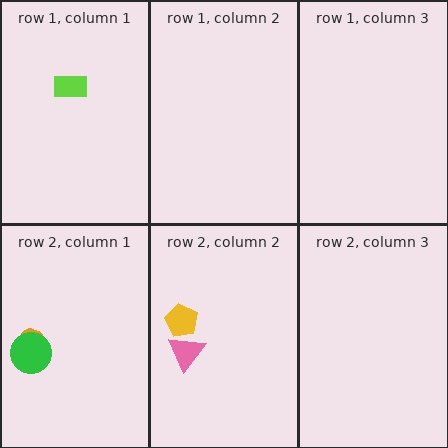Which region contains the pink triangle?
The row 2, column 2 region.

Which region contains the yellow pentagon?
The row 2, column 2 region.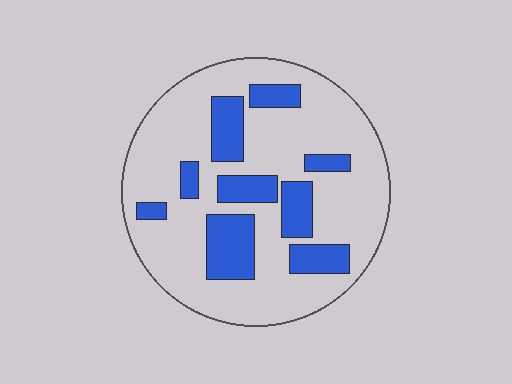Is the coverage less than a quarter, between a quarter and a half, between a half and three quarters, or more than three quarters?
Less than a quarter.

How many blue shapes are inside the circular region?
9.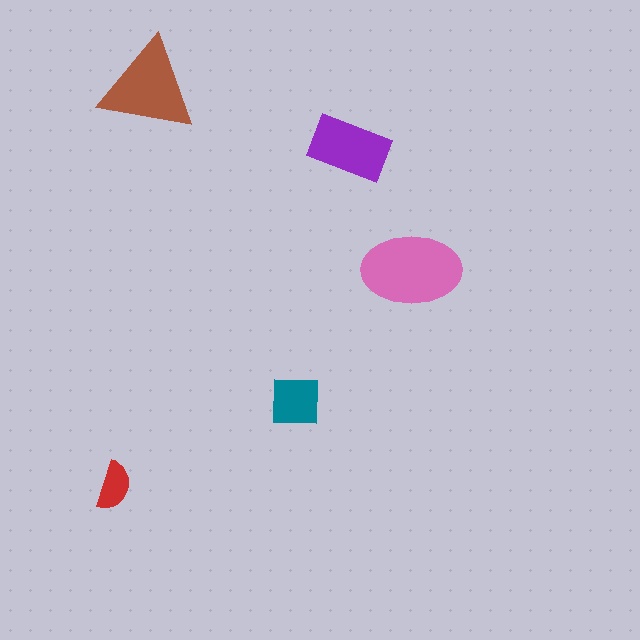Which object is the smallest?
The red semicircle.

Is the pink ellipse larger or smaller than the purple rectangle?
Larger.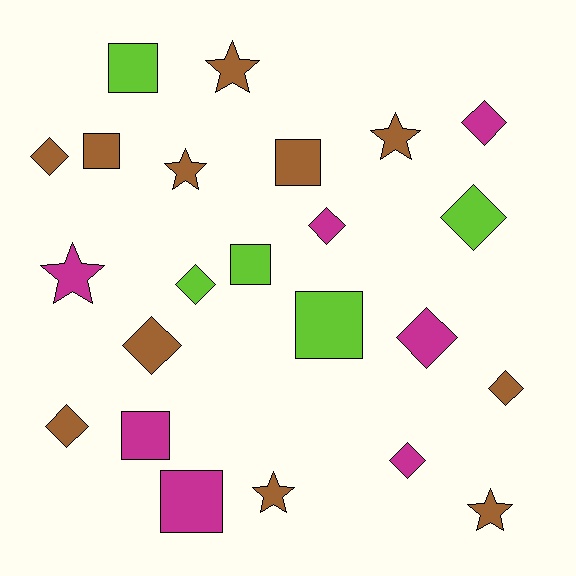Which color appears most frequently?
Brown, with 11 objects.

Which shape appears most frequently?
Diamond, with 10 objects.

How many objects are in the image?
There are 23 objects.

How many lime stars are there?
There are no lime stars.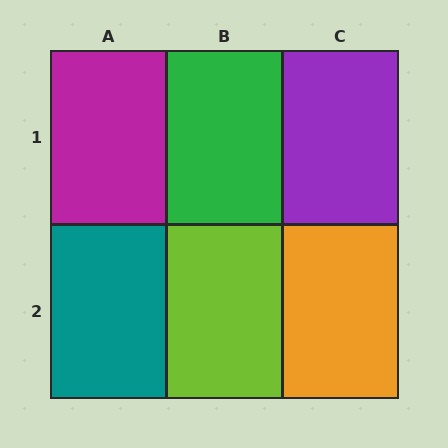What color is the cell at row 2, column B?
Lime.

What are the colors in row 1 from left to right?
Magenta, green, purple.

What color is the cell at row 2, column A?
Teal.